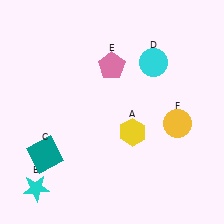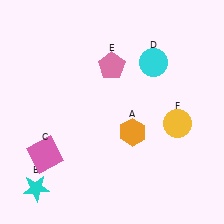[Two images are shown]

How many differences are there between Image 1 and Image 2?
There are 2 differences between the two images.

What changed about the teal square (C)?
In Image 1, C is teal. In Image 2, it changed to pink.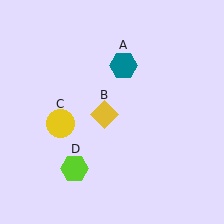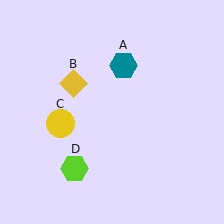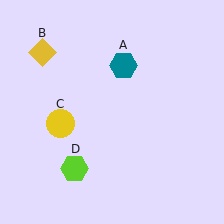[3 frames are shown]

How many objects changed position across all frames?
1 object changed position: yellow diamond (object B).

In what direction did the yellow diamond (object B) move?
The yellow diamond (object B) moved up and to the left.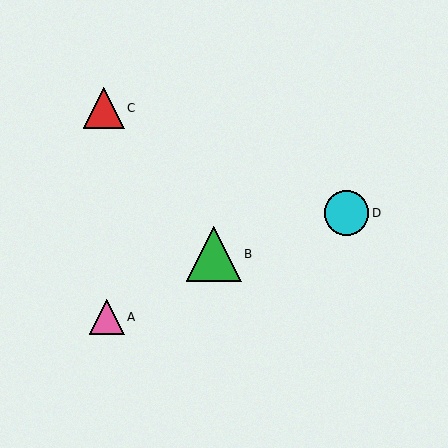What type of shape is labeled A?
Shape A is a pink triangle.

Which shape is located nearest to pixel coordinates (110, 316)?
The pink triangle (labeled A) at (107, 317) is nearest to that location.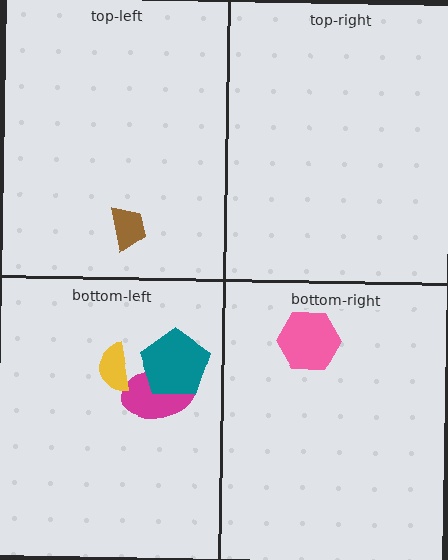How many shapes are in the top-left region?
1.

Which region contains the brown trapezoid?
The top-left region.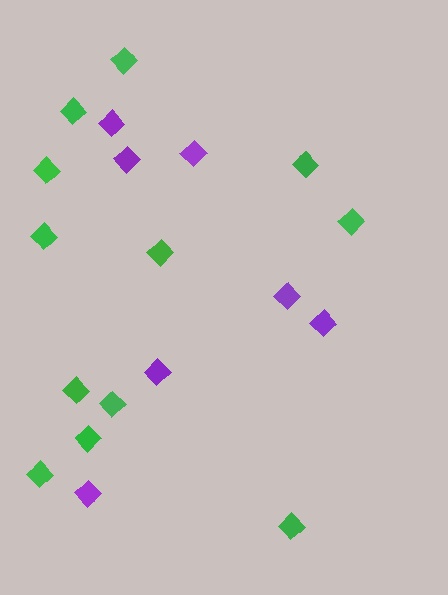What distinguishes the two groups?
There are 2 groups: one group of green diamonds (12) and one group of purple diamonds (7).